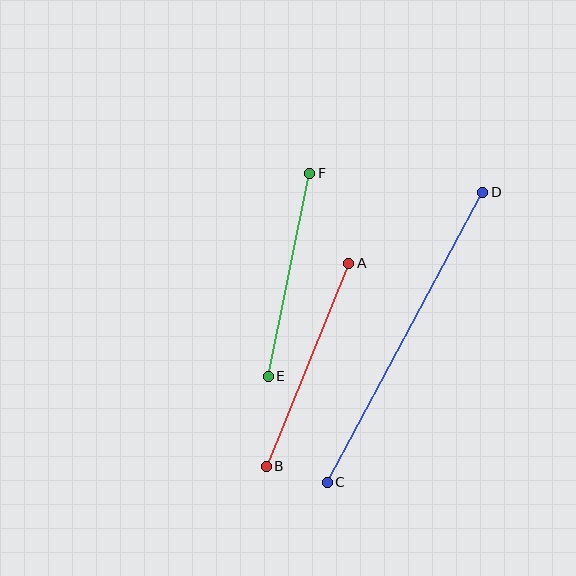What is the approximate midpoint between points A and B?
The midpoint is at approximately (308, 365) pixels.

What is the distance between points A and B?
The distance is approximately 219 pixels.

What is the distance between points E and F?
The distance is approximately 207 pixels.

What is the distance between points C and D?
The distance is approximately 329 pixels.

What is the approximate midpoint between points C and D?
The midpoint is at approximately (405, 337) pixels.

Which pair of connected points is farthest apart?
Points C and D are farthest apart.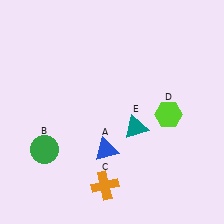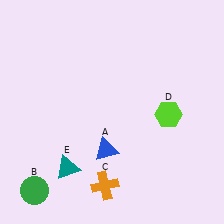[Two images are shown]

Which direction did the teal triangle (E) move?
The teal triangle (E) moved left.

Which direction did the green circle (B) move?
The green circle (B) moved down.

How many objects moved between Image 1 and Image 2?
2 objects moved between the two images.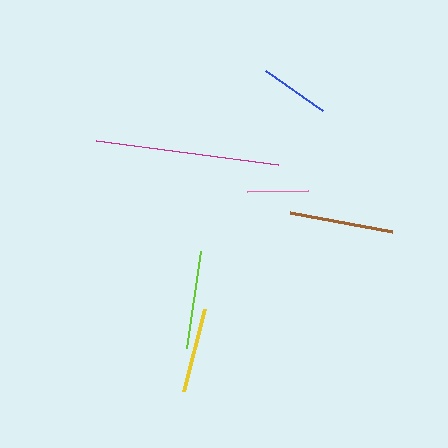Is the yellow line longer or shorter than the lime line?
The lime line is longer than the yellow line.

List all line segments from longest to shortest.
From longest to shortest: magenta, brown, lime, yellow, blue, pink.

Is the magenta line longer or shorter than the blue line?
The magenta line is longer than the blue line.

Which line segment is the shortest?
The pink line is the shortest at approximately 61 pixels.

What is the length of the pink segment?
The pink segment is approximately 61 pixels long.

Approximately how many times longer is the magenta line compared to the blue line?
The magenta line is approximately 2.6 times the length of the blue line.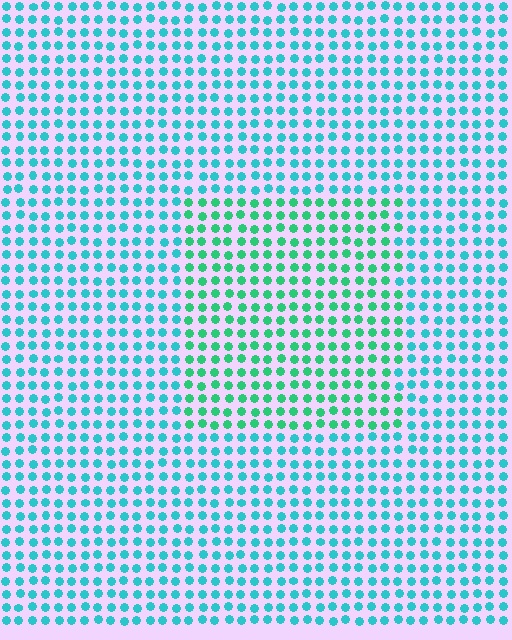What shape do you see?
I see a rectangle.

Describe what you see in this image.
The image is filled with small cyan elements in a uniform arrangement. A rectangle-shaped region is visible where the elements are tinted to a slightly different hue, forming a subtle color boundary.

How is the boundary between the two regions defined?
The boundary is defined purely by a slight shift in hue (about 33 degrees). Spacing, size, and orientation are identical on both sides.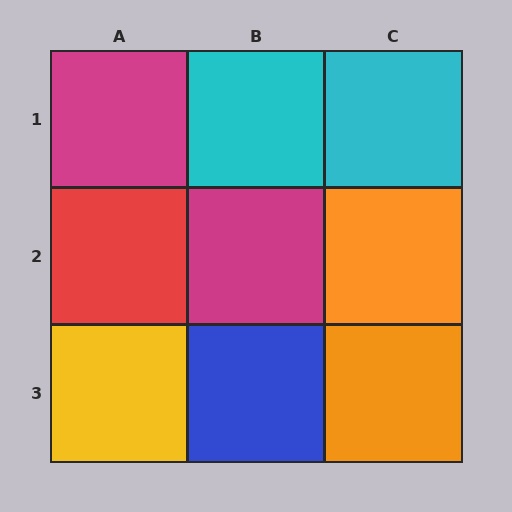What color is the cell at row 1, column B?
Cyan.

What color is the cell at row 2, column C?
Orange.